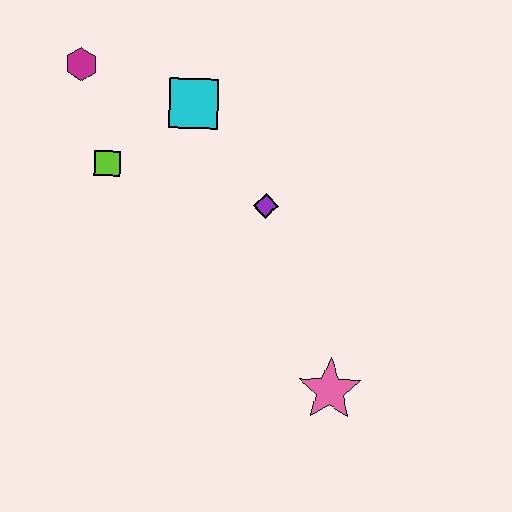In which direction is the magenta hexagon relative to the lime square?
The magenta hexagon is above the lime square.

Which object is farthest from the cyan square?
The pink star is farthest from the cyan square.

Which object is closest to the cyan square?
The lime square is closest to the cyan square.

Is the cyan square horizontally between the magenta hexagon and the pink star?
Yes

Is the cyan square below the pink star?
No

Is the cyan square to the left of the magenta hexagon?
No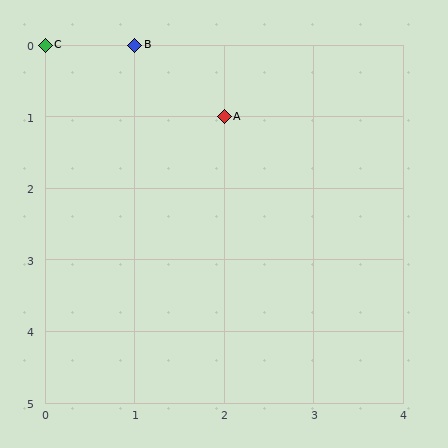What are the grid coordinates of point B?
Point B is at grid coordinates (1, 0).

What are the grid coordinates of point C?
Point C is at grid coordinates (0, 0).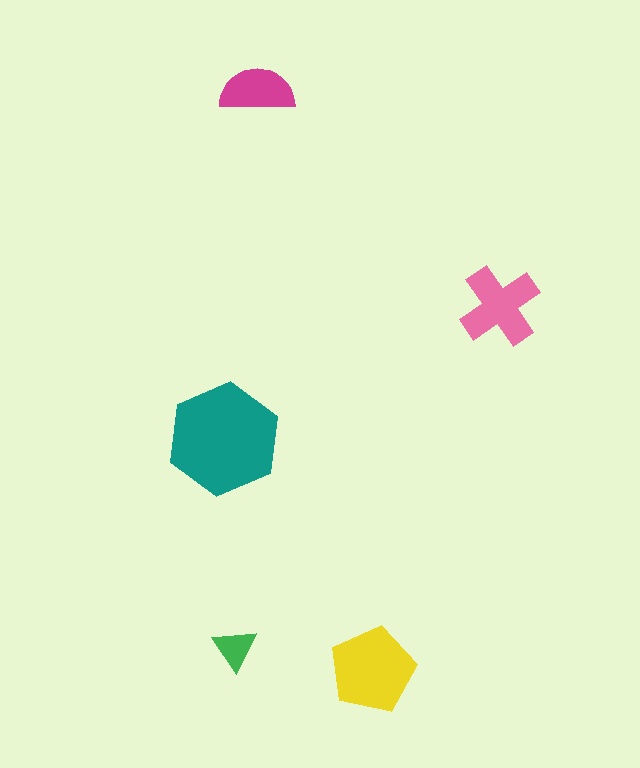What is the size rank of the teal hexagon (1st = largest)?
1st.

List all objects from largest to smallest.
The teal hexagon, the yellow pentagon, the pink cross, the magenta semicircle, the green triangle.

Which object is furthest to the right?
The pink cross is rightmost.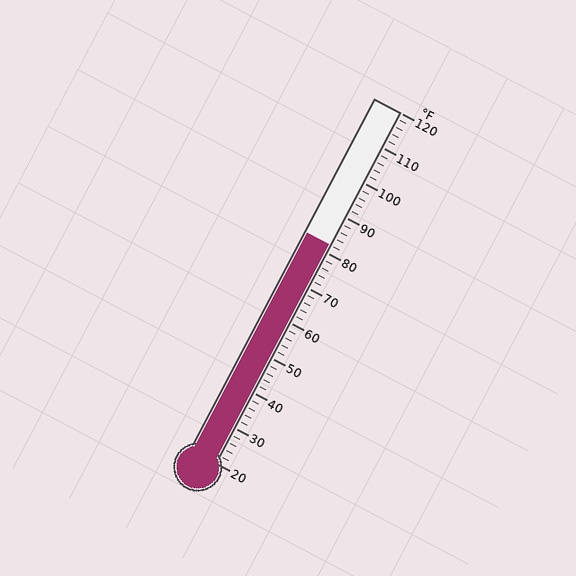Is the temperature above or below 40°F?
The temperature is above 40°F.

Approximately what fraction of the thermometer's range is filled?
The thermometer is filled to approximately 60% of its range.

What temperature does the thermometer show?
The thermometer shows approximately 82°F.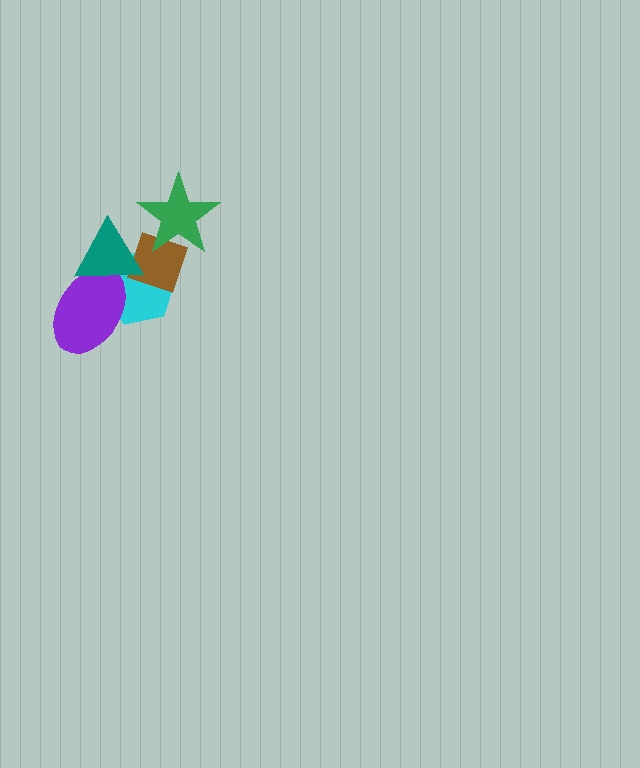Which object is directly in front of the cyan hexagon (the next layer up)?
The brown diamond is directly in front of the cyan hexagon.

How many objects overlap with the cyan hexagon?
3 objects overlap with the cyan hexagon.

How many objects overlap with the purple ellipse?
2 objects overlap with the purple ellipse.